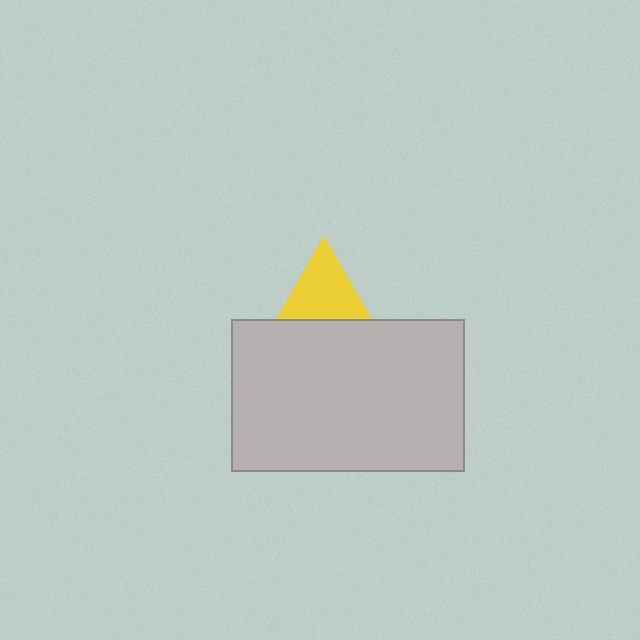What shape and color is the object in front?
The object in front is a light gray rectangle.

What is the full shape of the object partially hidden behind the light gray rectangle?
The partially hidden object is a yellow triangle.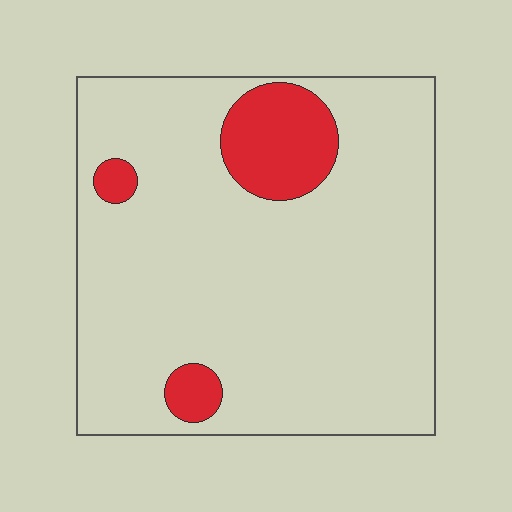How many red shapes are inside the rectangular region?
3.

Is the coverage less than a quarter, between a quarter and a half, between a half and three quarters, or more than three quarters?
Less than a quarter.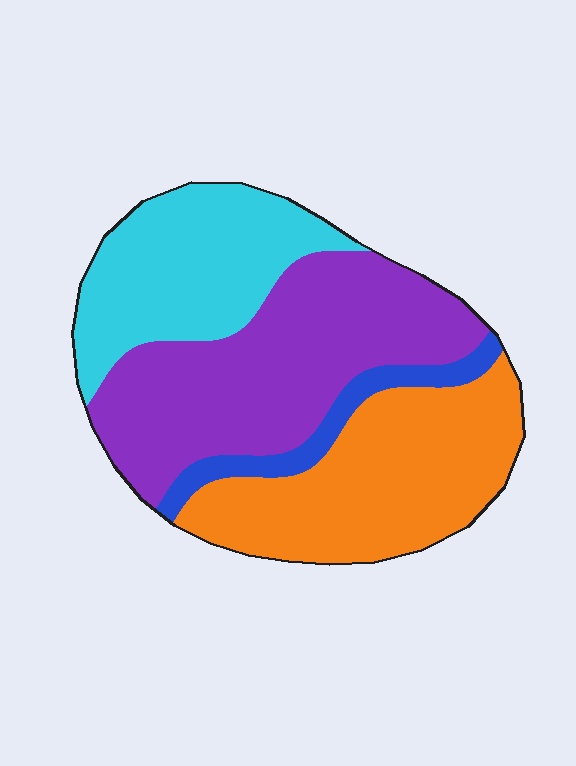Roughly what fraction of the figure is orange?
Orange takes up about one third (1/3) of the figure.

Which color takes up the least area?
Blue, at roughly 5%.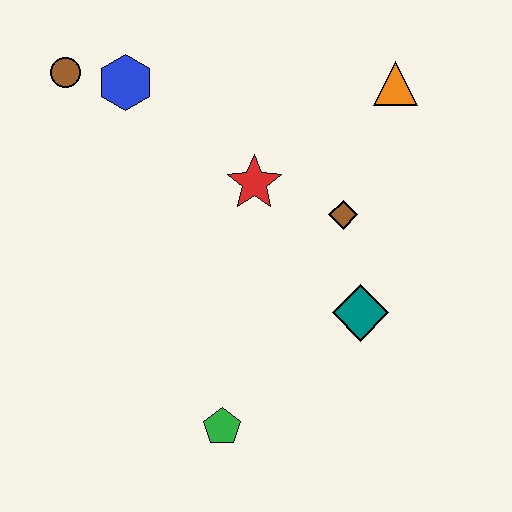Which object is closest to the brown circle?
The blue hexagon is closest to the brown circle.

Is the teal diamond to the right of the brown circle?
Yes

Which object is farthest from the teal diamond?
The brown circle is farthest from the teal diamond.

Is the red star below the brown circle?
Yes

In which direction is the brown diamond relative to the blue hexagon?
The brown diamond is to the right of the blue hexagon.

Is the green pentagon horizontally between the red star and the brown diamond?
No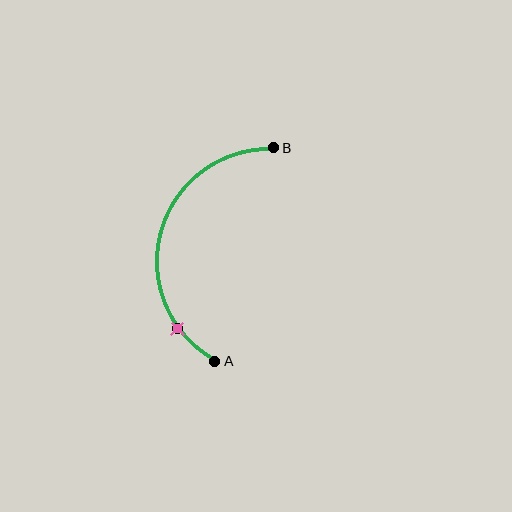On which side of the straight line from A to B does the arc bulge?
The arc bulges to the left of the straight line connecting A and B.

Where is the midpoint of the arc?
The arc midpoint is the point on the curve farthest from the straight line joining A and B. It sits to the left of that line.